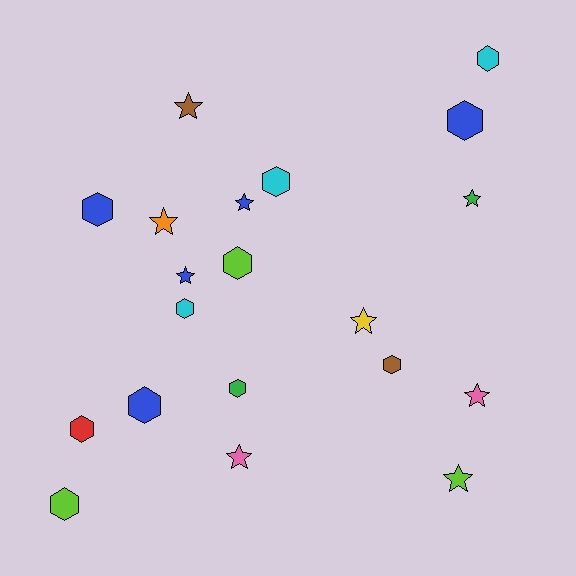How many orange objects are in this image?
There is 1 orange object.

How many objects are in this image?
There are 20 objects.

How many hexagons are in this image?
There are 11 hexagons.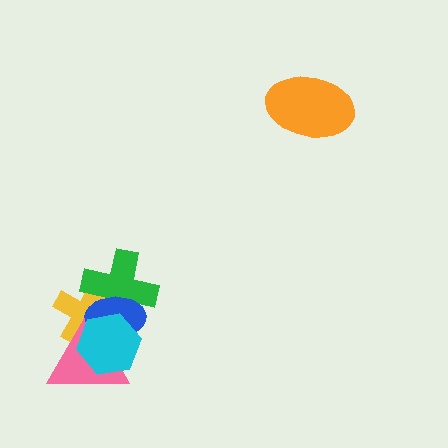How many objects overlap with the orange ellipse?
0 objects overlap with the orange ellipse.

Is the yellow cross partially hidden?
Yes, it is partially covered by another shape.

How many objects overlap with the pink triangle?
3 objects overlap with the pink triangle.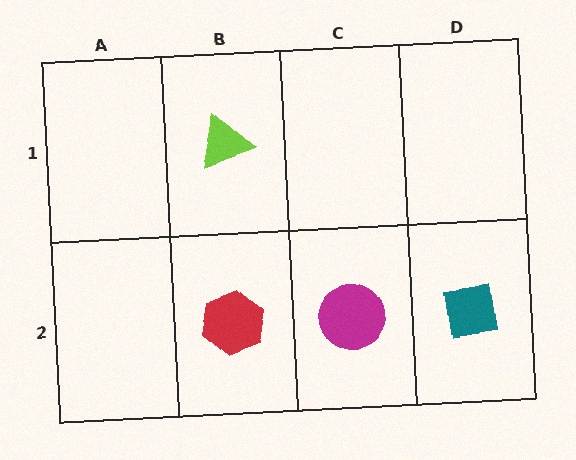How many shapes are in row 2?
3 shapes.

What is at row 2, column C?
A magenta circle.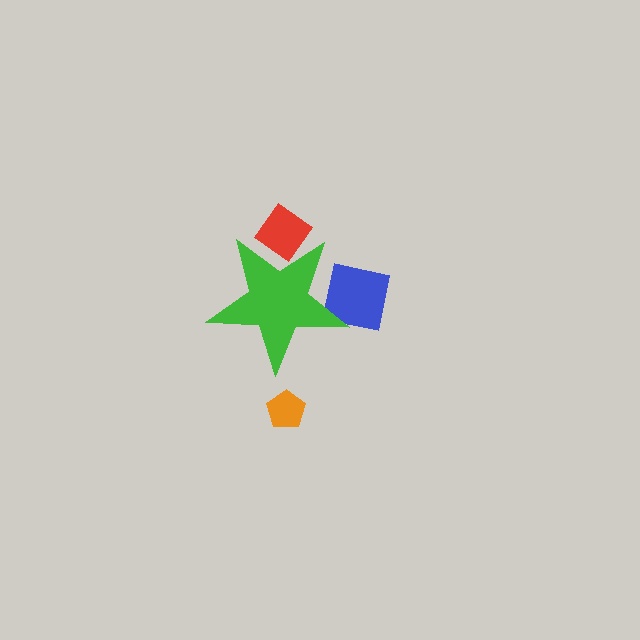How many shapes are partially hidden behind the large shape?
2 shapes are partially hidden.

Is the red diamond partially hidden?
Yes, the red diamond is partially hidden behind the green star.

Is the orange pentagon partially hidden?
No, the orange pentagon is fully visible.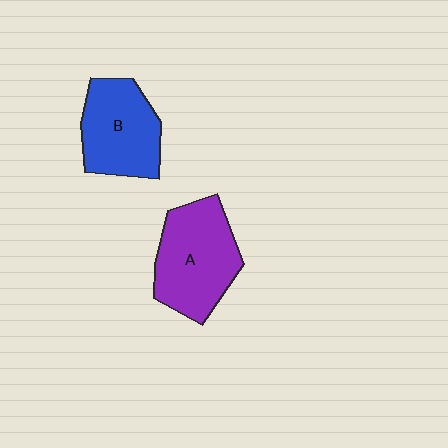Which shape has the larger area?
Shape A (purple).